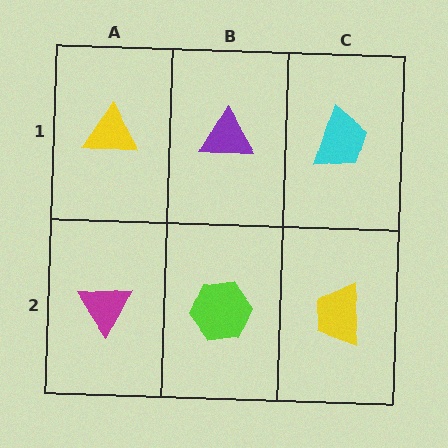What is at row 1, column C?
A cyan trapezoid.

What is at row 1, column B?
A purple triangle.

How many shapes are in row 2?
3 shapes.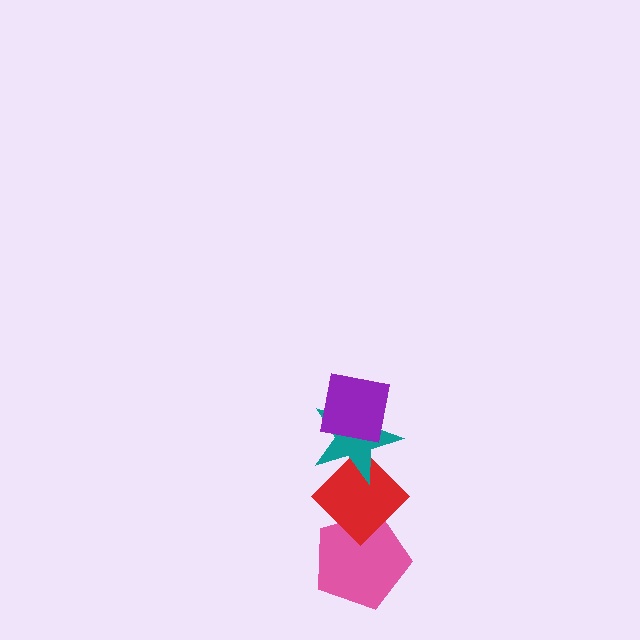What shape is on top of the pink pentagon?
The red diamond is on top of the pink pentagon.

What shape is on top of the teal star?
The purple square is on top of the teal star.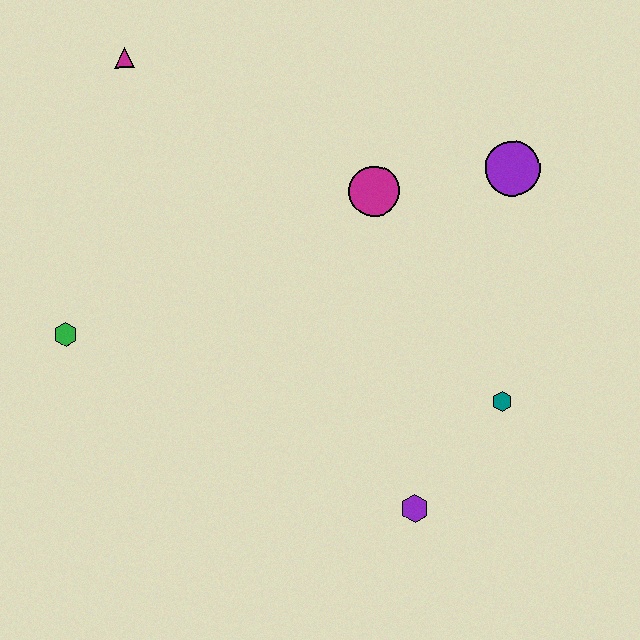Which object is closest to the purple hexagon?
The teal hexagon is closest to the purple hexagon.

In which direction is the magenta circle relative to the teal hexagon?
The magenta circle is above the teal hexagon.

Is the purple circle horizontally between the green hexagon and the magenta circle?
No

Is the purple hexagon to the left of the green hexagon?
No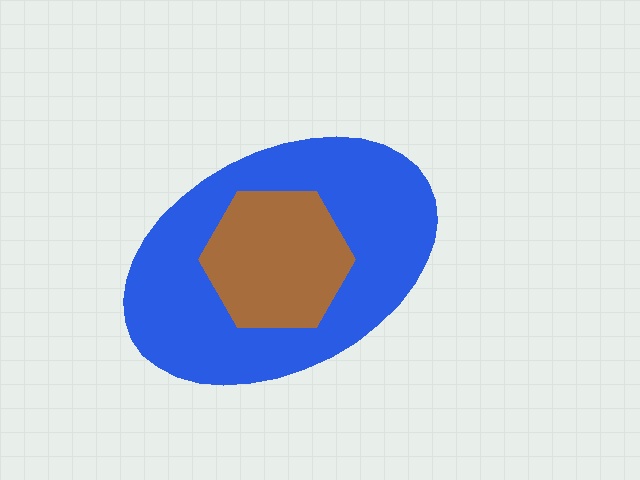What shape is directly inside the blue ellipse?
The brown hexagon.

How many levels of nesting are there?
2.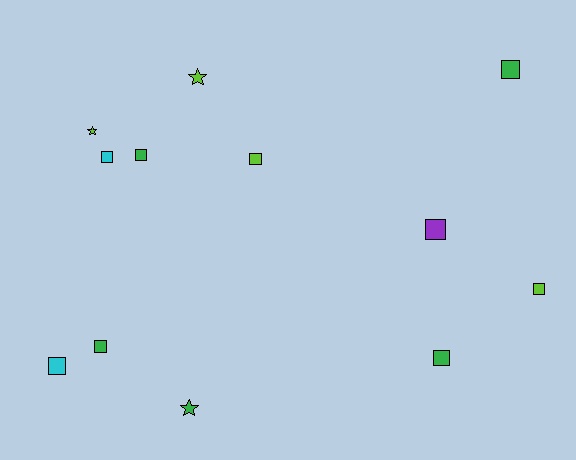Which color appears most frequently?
Green, with 5 objects.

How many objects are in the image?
There are 12 objects.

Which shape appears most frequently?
Square, with 9 objects.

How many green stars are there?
There is 1 green star.